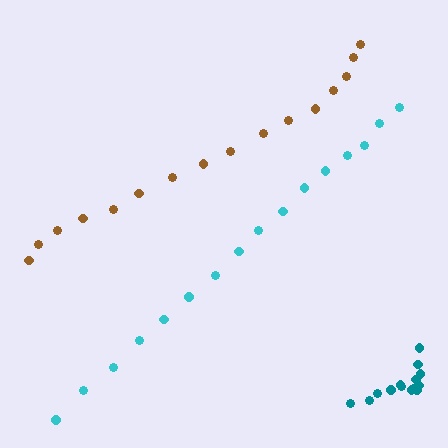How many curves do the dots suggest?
There are 3 distinct paths.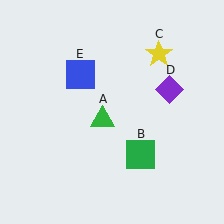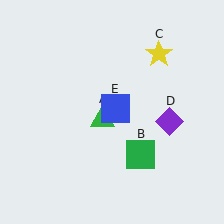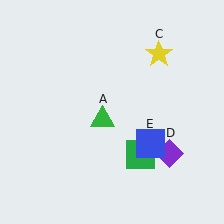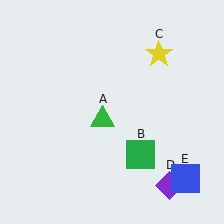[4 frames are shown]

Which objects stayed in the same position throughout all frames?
Green triangle (object A) and green square (object B) and yellow star (object C) remained stationary.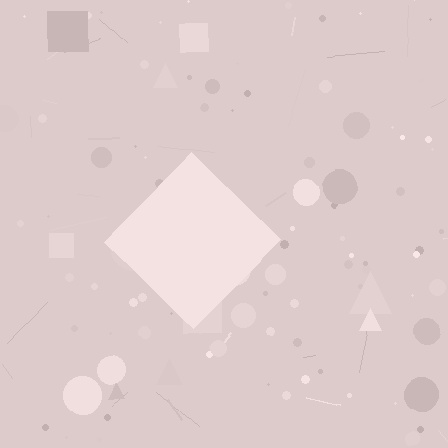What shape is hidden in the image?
A diamond is hidden in the image.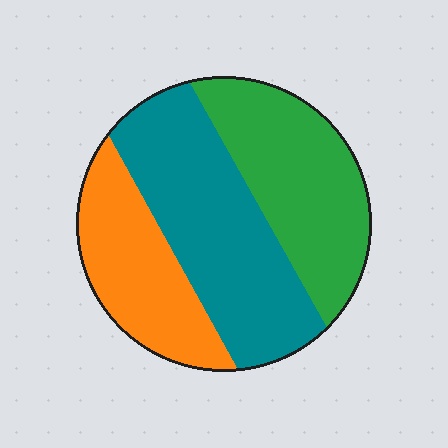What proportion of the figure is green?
Green covers around 35% of the figure.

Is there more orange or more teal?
Teal.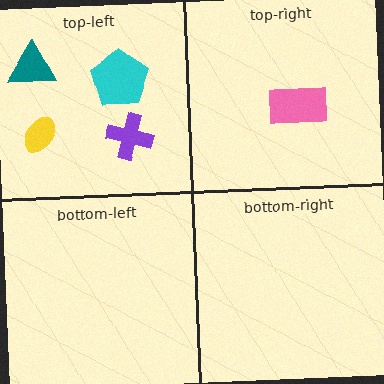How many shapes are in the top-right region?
1.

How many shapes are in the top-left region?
4.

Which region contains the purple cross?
The top-left region.